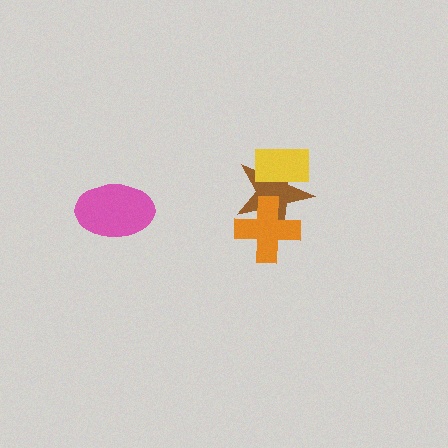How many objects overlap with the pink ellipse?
0 objects overlap with the pink ellipse.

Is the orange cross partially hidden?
No, no other shape covers it.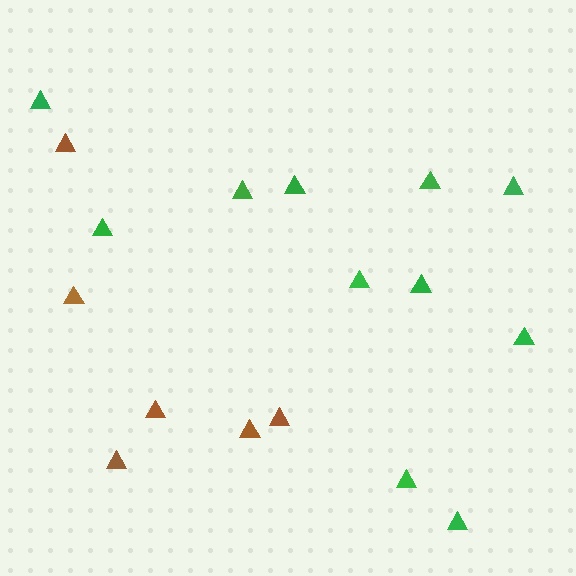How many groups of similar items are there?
There are 2 groups: one group of brown triangles (6) and one group of green triangles (11).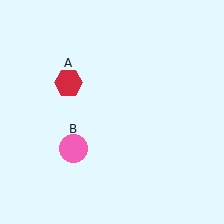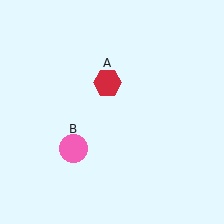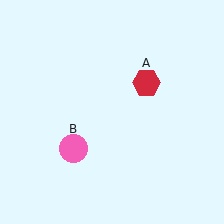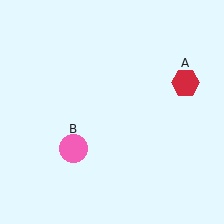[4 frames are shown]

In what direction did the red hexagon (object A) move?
The red hexagon (object A) moved right.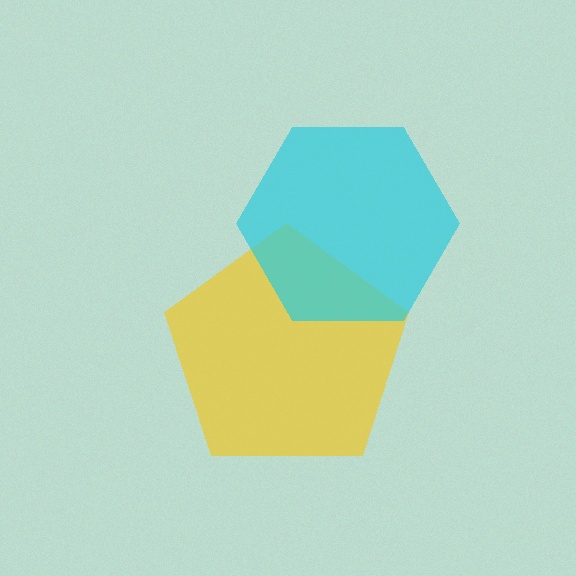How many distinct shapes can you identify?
There are 2 distinct shapes: a yellow pentagon, a cyan hexagon.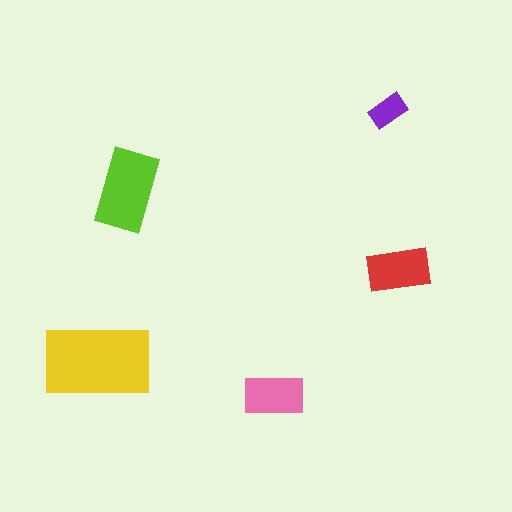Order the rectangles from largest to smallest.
the yellow one, the lime one, the red one, the pink one, the purple one.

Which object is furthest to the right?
The red rectangle is rightmost.